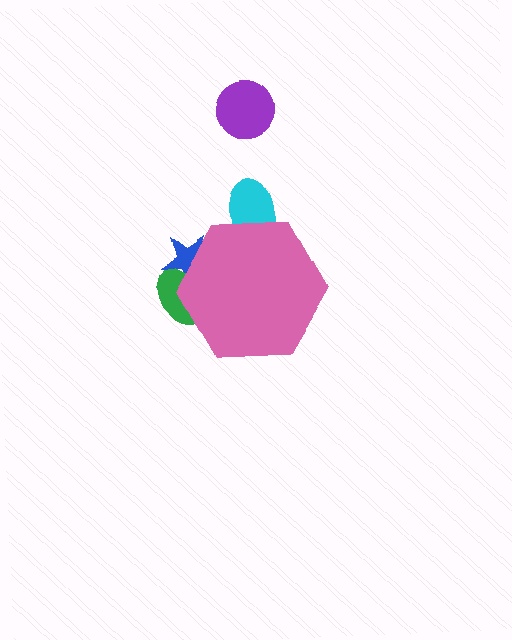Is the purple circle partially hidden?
No, the purple circle is fully visible.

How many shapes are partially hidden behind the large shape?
3 shapes are partially hidden.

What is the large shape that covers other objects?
A pink hexagon.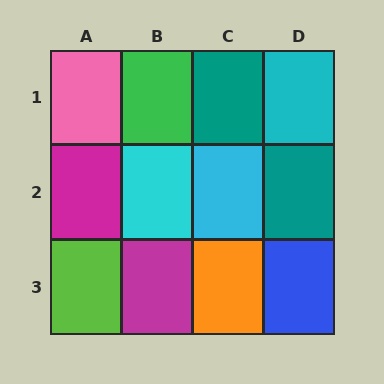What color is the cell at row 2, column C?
Cyan.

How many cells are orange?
1 cell is orange.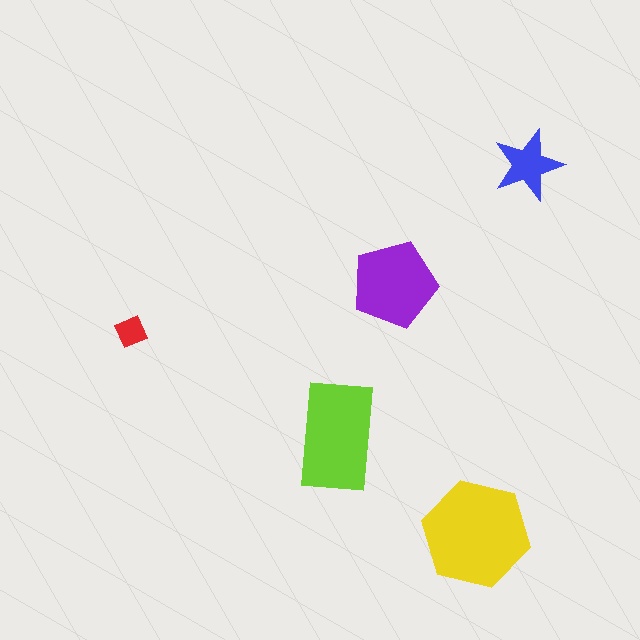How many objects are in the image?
There are 5 objects in the image.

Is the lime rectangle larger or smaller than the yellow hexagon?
Smaller.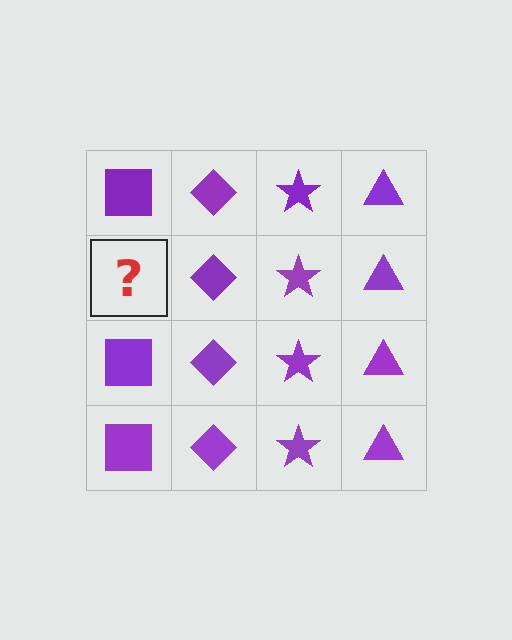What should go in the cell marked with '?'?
The missing cell should contain a purple square.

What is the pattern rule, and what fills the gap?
The rule is that each column has a consistent shape. The gap should be filled with a purple square.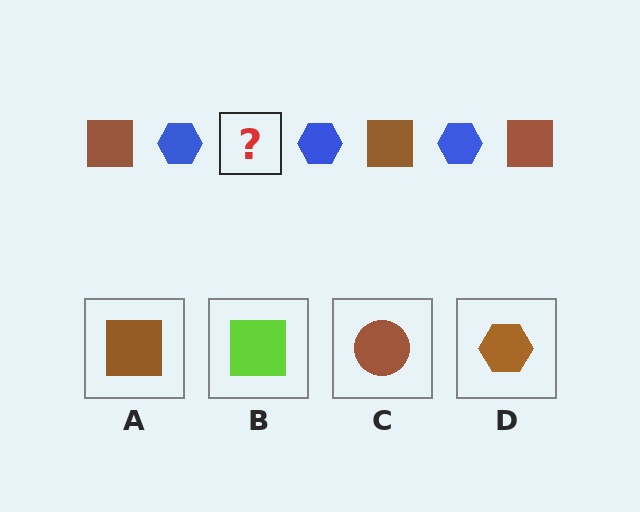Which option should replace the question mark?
Option A.